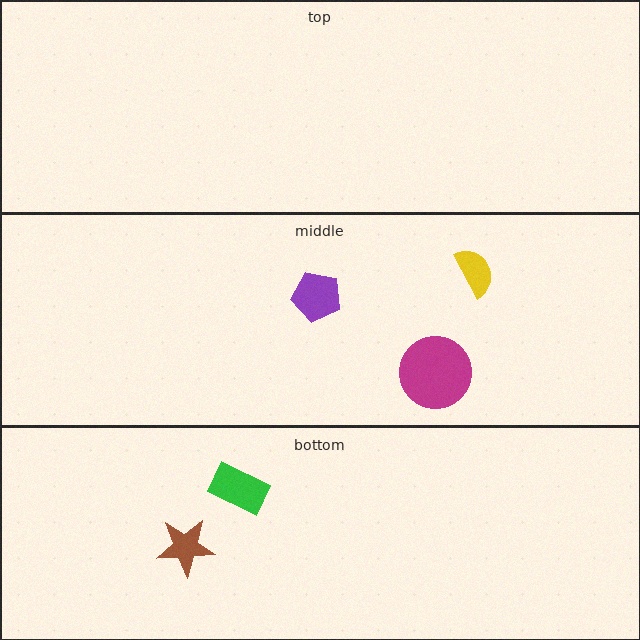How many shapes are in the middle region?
3.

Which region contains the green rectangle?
The bottom region.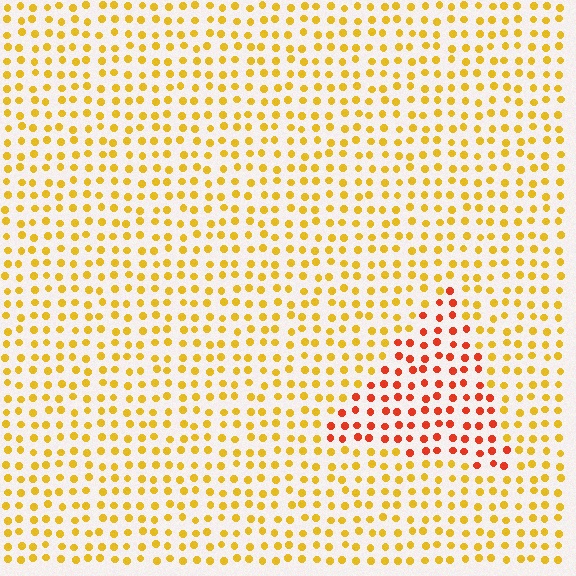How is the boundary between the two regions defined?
The boundary is defined purely by a slight shift in hue (about 40 degrees). Spacing, size, and orientation are identical on both sides.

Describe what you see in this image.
The image is filled with small yellow elements in a uniform arrangement. A triangle-shaped region is visible where the elements are tinted to a slightly different hue, forming a subtle color boundary.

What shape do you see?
I see a triangle.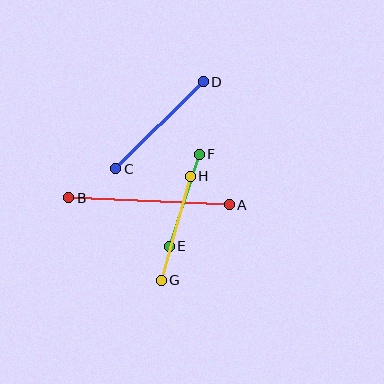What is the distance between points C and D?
The distance is approximately 124 pixels.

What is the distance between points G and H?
The distance is approximately 108 pixels.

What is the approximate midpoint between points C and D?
The midpoint is at approximately (159, 125) pixels.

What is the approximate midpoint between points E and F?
The midpoint is at approximately (184, 200) pixels.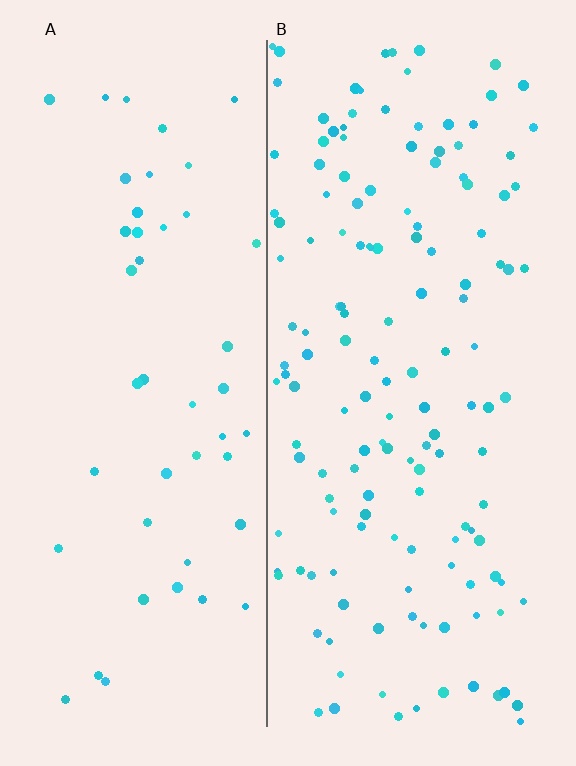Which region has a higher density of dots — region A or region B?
B (the right).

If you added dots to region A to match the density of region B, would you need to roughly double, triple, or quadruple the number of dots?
Approximately triple.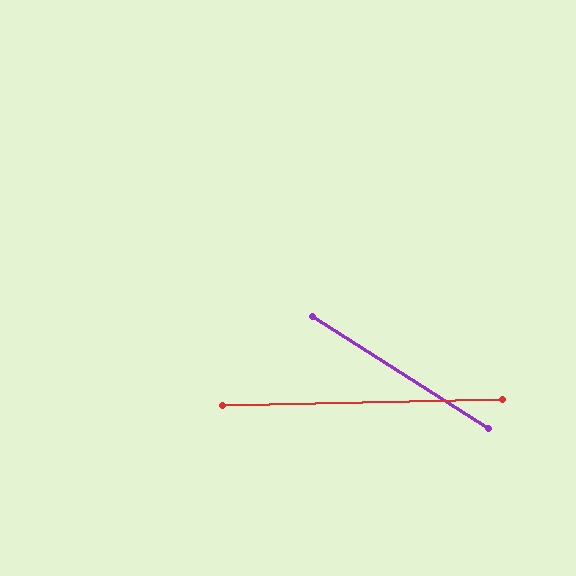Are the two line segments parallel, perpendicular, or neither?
Neither parallel nor perpendicular — they differ by about 34°.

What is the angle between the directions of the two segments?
Approximately 34 degrees.